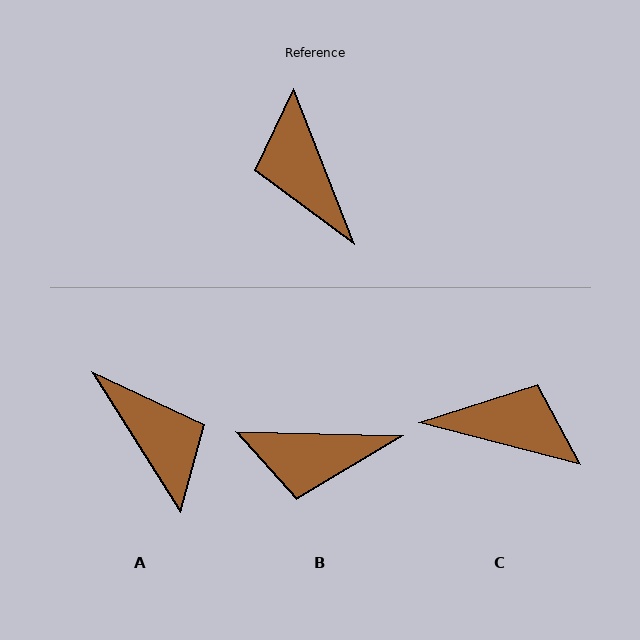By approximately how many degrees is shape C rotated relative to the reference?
Approximately 126 degrees clockwise.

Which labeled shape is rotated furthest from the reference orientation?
A, about 169 degrees away.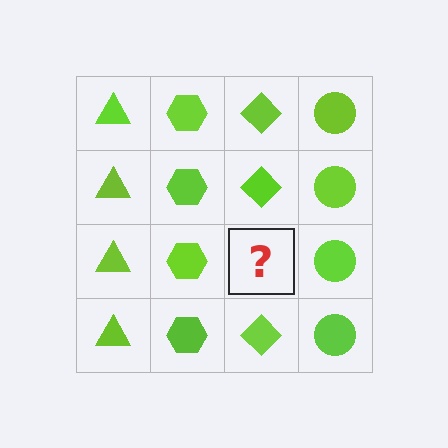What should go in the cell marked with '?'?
The missing cell should contain a lime diamond.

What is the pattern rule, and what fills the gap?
The rule is that each column has a consistent shape. The gap should be filled with a lime diamond.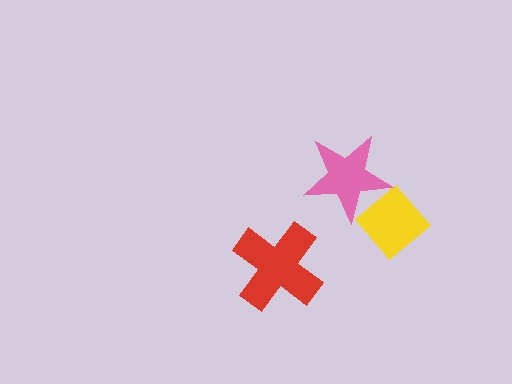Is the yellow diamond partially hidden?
Yes, it is partially covered by another shape.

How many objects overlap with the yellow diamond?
1 object overlaps with the yellow diamond.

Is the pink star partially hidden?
No, no other shape covers it.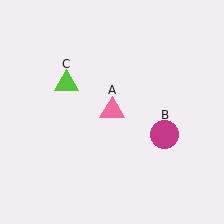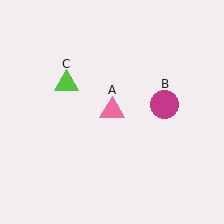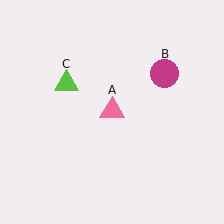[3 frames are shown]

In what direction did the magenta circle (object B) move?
The magenta circle (object B) moved up.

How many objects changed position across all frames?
1 object changed position: magenta circle (object B).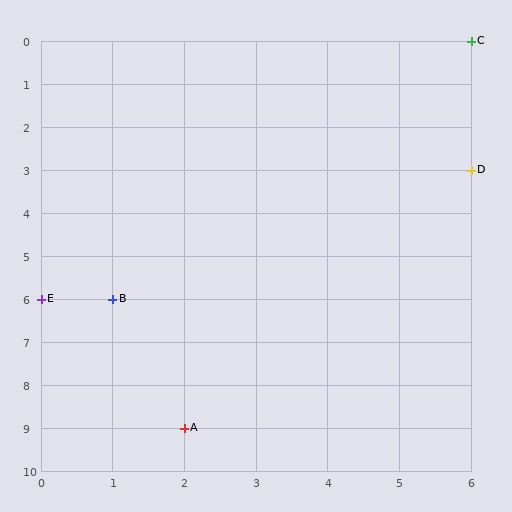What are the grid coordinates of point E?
Point E is at grid coordinates (0, 6).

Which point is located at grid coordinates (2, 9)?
Point A is at (2, 9).